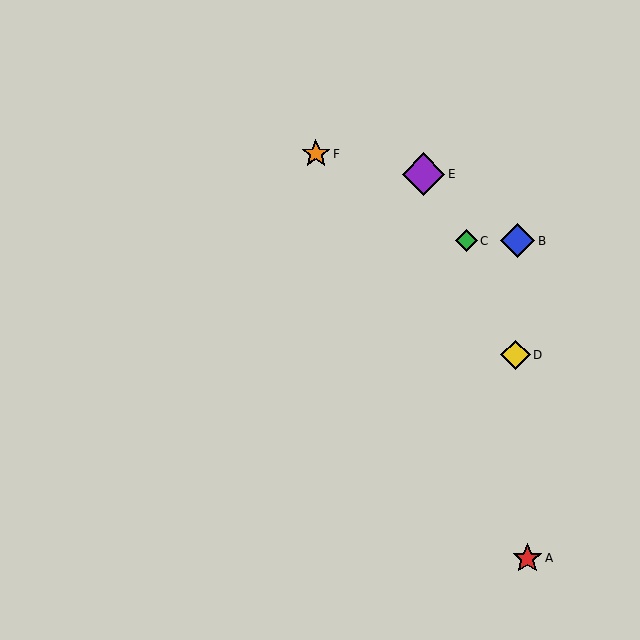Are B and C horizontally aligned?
Yes, both are at y≈241.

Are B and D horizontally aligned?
No, B is at y≈241 and D is at y≈355.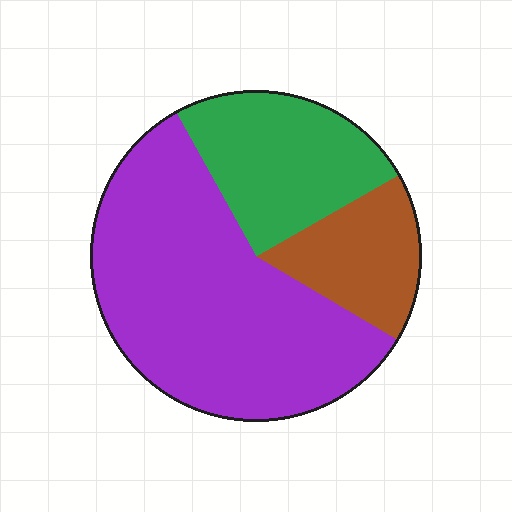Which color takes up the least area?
Brown, at roughly 15%.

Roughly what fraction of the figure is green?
Green covers 25% of the figure.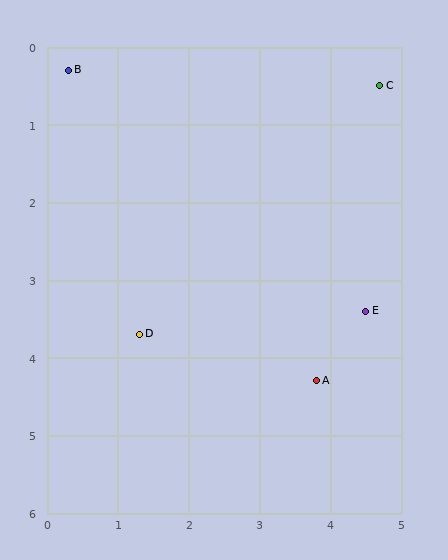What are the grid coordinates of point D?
Point D is at approximately (1.3, 3.7).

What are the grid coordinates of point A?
Point A is at approximately (3.8, 4.3).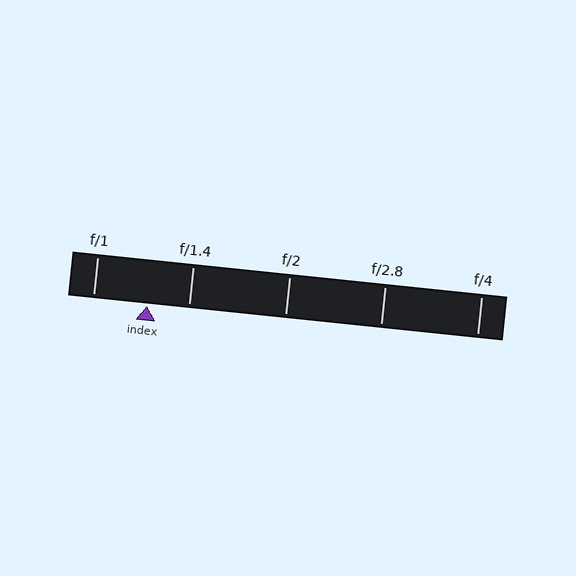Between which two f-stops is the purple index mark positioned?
The index mark is between f/1 and f/1.4.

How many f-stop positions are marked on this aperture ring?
There are 5 f-stop positions marked.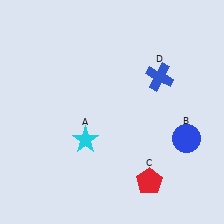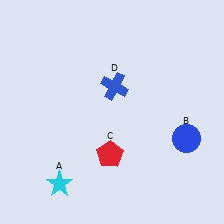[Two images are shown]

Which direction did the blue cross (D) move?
The blue cross (D) moved left.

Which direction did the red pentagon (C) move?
The red pentagon (C) moved left.